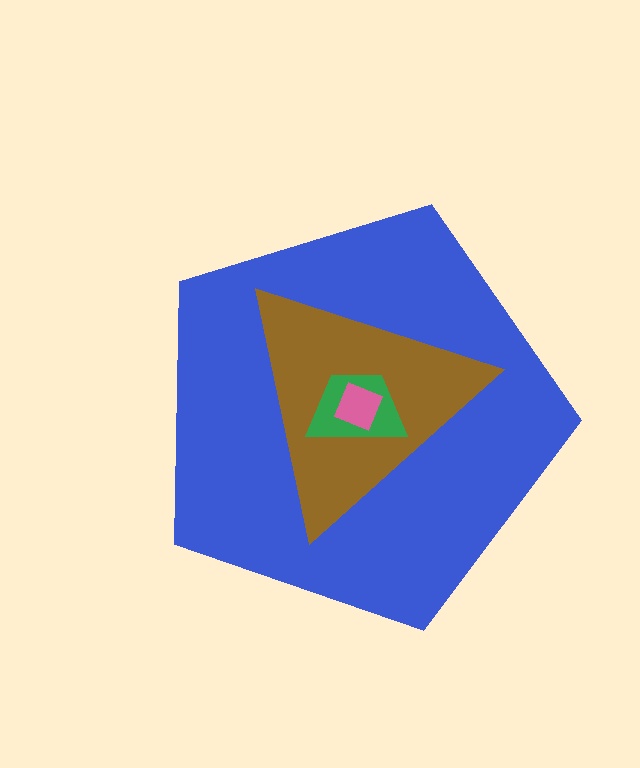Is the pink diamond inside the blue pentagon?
Yes.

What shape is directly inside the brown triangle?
The green trapezoid.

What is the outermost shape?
The blue pentagon.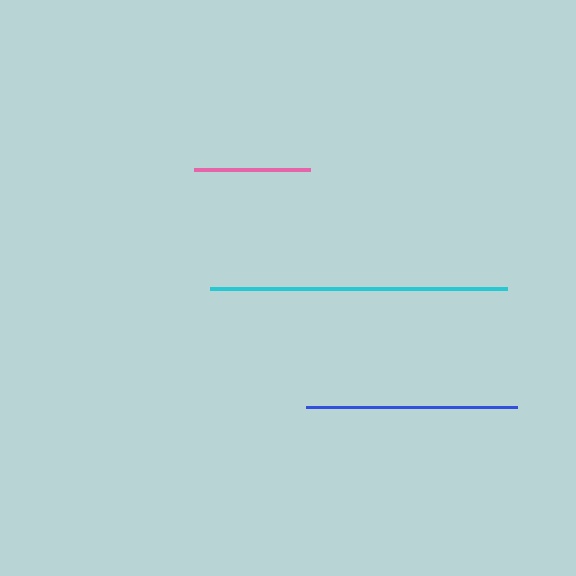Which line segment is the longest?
The cyan line is the longest at approximately 297 pixels.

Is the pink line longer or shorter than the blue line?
The blue line is longer than the pink line.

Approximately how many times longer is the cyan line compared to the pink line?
The cyan line is approximately 2.6 times the length of the pink line.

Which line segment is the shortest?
The pink line is the shortest at approximately 116 pixels.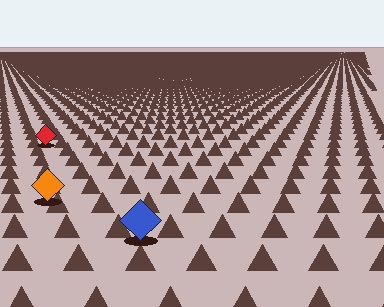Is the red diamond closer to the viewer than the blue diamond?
No. The blue diamond is closer — you can tell from the texture gradient: the ground texture is coarser near it.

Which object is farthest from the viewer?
The red diamond is farthest from the viewer. It appears smaller and the ground texture around it is denser.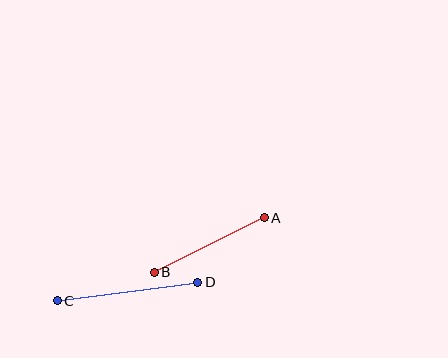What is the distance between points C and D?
The distance is approximately 142 pixels.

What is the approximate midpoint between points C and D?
The midpoint is at approximately (128, 292) pixels.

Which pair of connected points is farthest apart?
Points C and D are farthest apart.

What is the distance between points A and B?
The distance is approximately 123 pixels.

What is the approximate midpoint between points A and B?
The midpoint is at approximately (209, 245) pixels.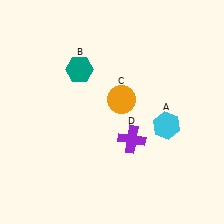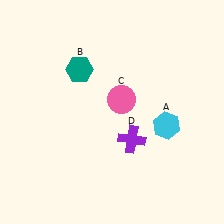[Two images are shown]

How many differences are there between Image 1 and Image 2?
There is 1 difference between the two images.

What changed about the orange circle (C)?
In Image 1, C is orange. In Image 2, it changed to pink.